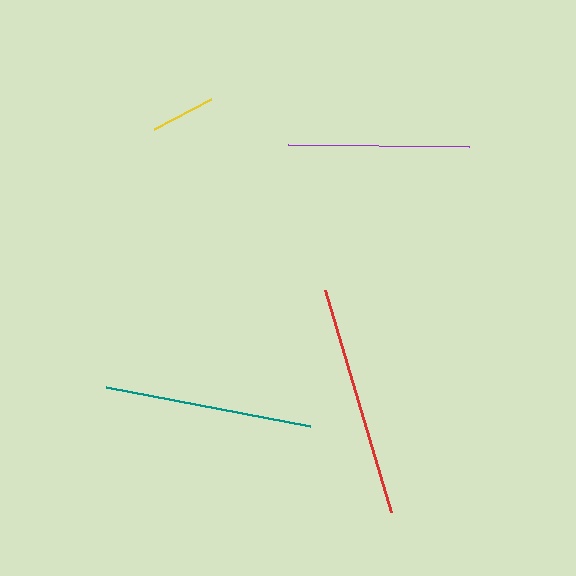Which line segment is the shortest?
The yellow line is the shortest at approximately 65 pixels.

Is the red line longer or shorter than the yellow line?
The red line is longer than the yellow line.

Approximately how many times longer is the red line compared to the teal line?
The red line is approximately 1.1 times the length of the teal line.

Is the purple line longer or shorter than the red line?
The red line is longer than the purple line.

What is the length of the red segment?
The red segment is approximately 232 pixels long.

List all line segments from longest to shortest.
From longest to shortest: red, teal, purple, yellow.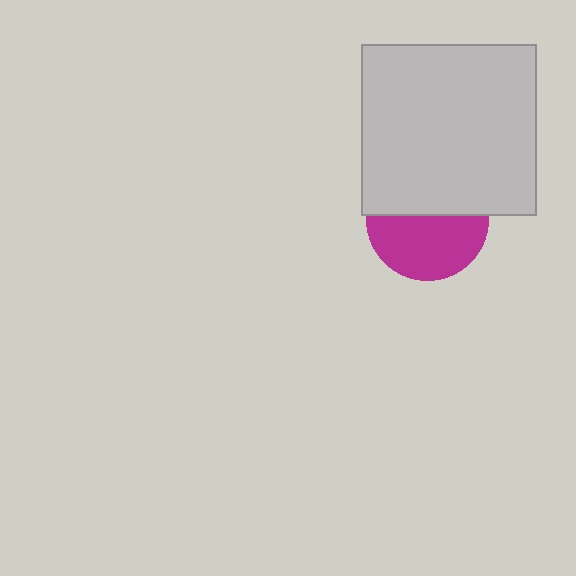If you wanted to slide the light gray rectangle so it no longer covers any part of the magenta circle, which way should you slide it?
Slide it up — that is the most direct way to separate the two shapes.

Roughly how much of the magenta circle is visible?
About half of it is visible (roughly 54%).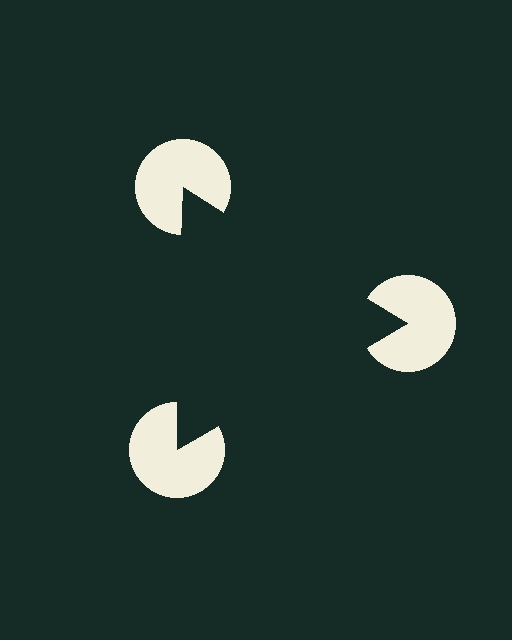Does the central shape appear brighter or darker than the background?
It typically appears slightly darker than the background, even though no actual brightness change is drawn.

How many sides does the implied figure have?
3 sides.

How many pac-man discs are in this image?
There are 3 — one at each vertex of the illusory triangle.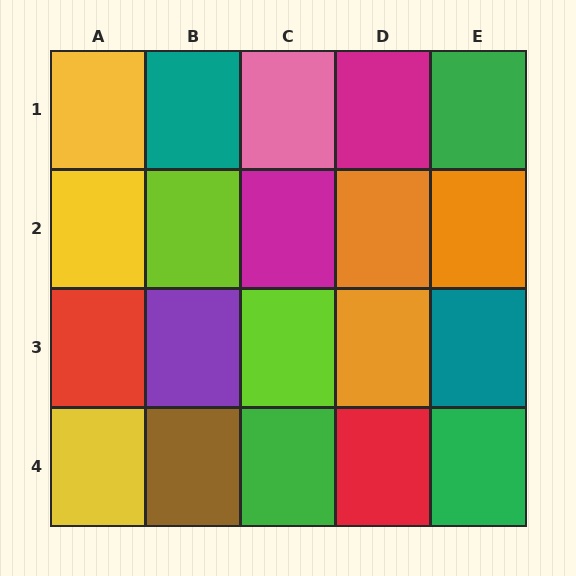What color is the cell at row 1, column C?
Pink.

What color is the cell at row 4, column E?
Green.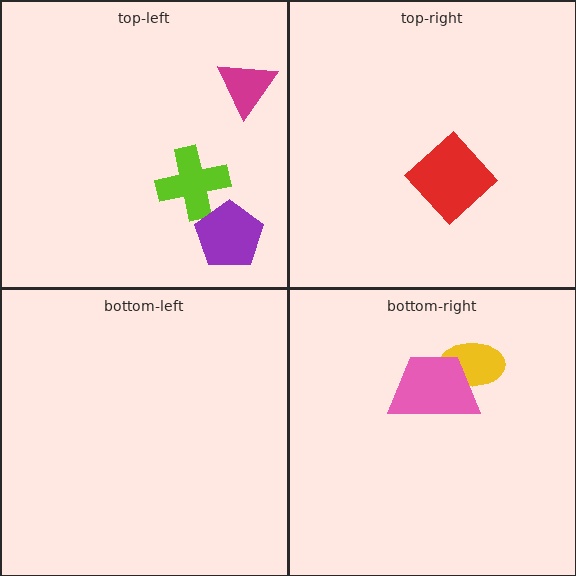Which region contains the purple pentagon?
The top-left region.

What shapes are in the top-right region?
The red diamond.